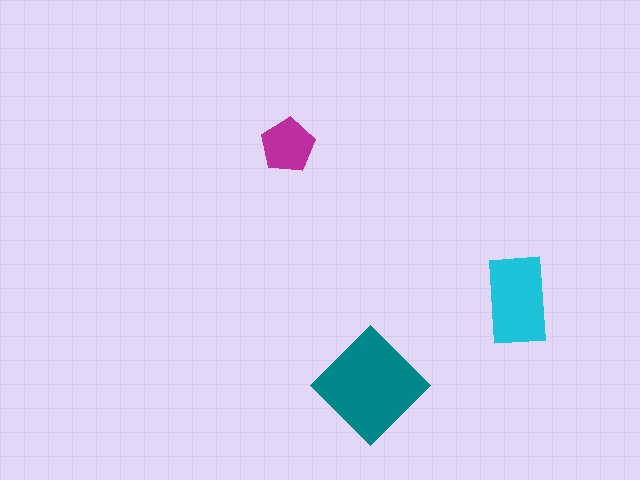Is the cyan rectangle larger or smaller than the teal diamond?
Smaller.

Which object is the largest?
The teal diamond.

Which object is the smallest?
The magenta pentagon.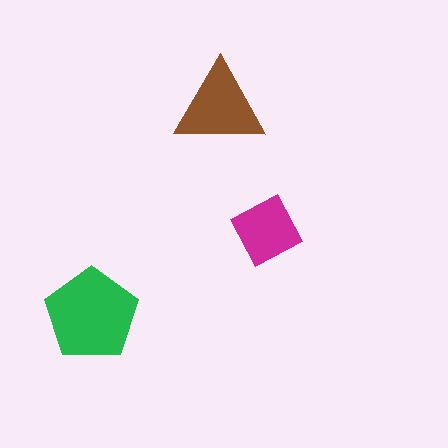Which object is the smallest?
The magenta diamond.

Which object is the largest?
The green pentagon.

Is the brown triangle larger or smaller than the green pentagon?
Smaller.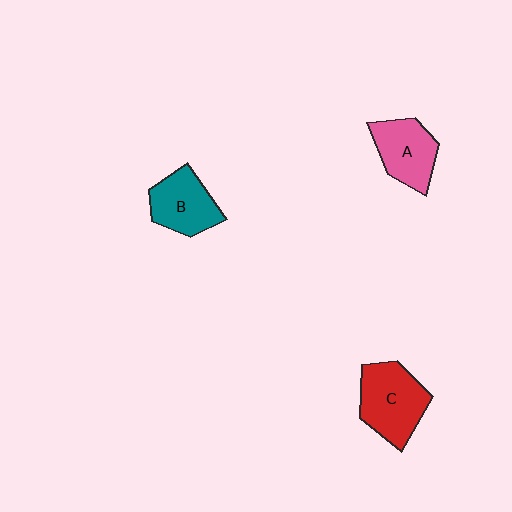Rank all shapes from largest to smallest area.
From largest to smallest: C (red), A (pink), B (teal).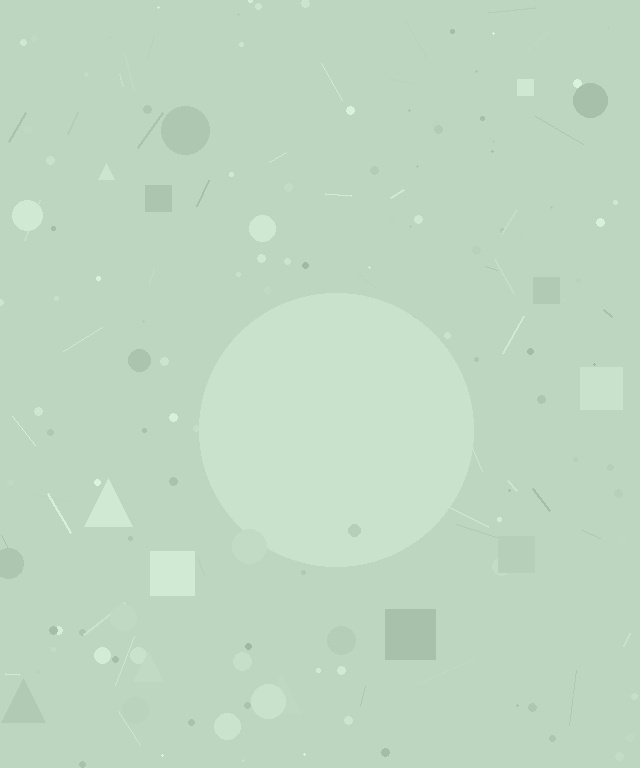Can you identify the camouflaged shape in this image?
The camouflaged shape is a circle.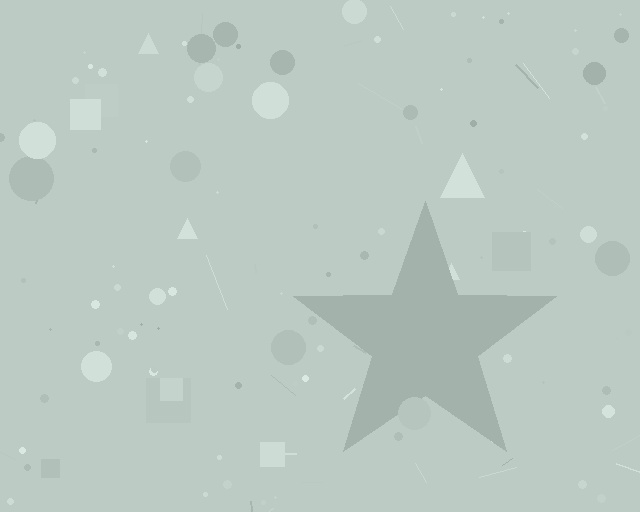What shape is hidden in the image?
A star is hidden in the image.